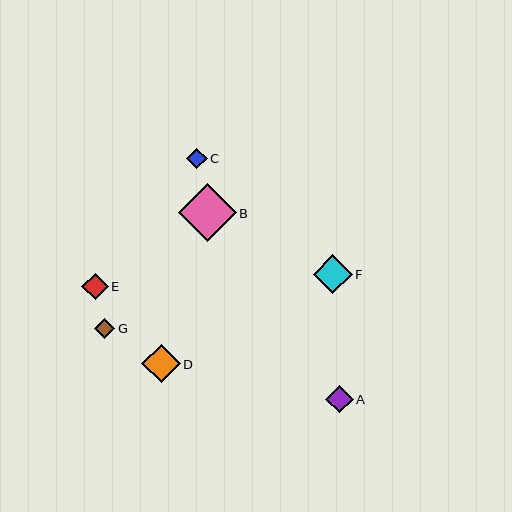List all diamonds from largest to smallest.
From largest to smallest: B, F, D, A, E, C, G.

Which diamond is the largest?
Diamond B is the largest with a size of approximately 58 pixels.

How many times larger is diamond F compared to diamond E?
Diamond F is approximately 1.5 times the size of diamond E.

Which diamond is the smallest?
Diamond G is the smallest with a size of approximately 20 pixels.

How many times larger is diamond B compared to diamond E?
Diamond B is approximately 2.2 times the size of diamond E.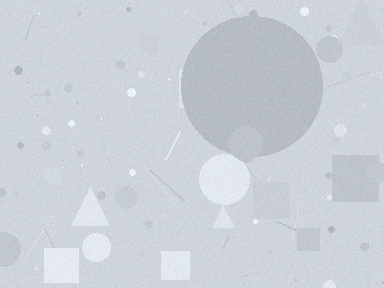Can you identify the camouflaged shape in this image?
The camouflaged shape is a circle.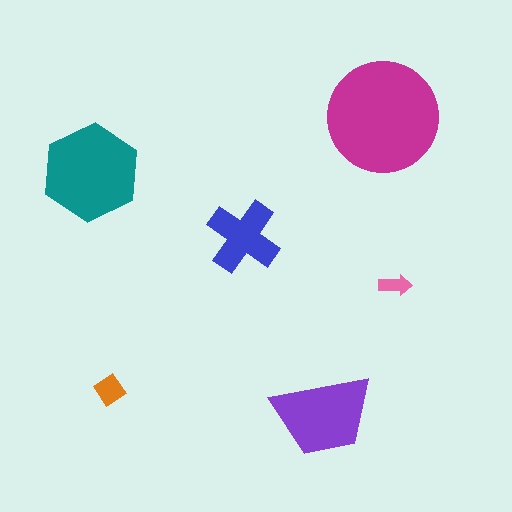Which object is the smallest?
The pink arrow.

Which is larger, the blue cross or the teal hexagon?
The teal hexagon.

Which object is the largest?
The magenta circle.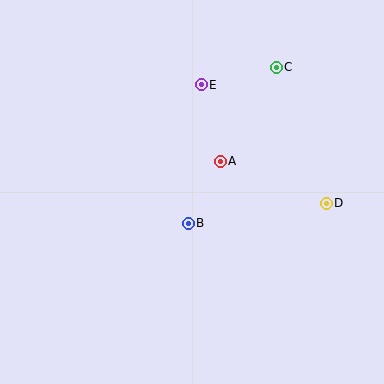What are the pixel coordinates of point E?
Point E is at (201, 85).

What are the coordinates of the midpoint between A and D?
The midpoint between A and D is at (273, 182).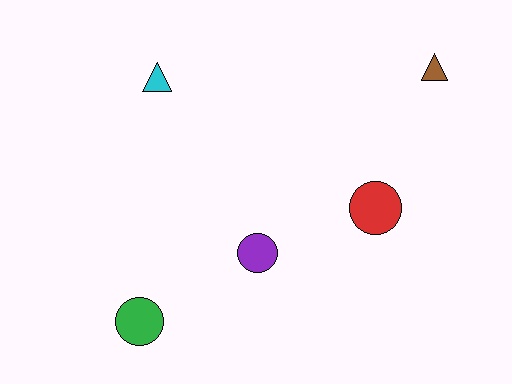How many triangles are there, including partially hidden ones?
There are 2 triangles.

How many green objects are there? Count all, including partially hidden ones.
There is 1 green object.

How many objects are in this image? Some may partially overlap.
There are 5 objects.